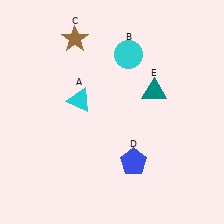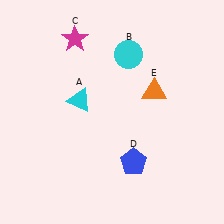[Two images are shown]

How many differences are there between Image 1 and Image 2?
There are 2 differences between the two images.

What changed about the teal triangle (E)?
In Image 1, E is teal. In Image 2, it changed to orange.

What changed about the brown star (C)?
In Image 1, C is brown. In Image 2, it changed to magenta.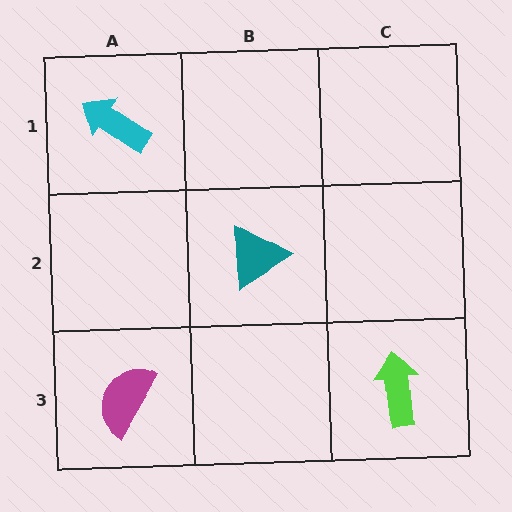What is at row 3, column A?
A magenta semicircle.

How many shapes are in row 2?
1 shape.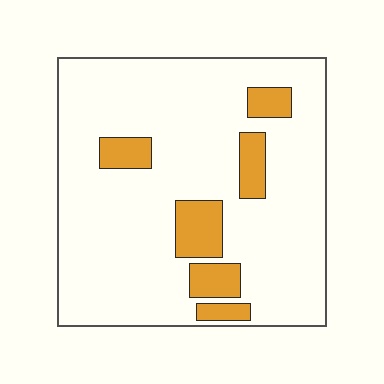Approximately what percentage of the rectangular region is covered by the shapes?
Approximately 15%.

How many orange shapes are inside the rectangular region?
6.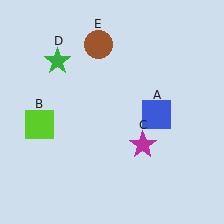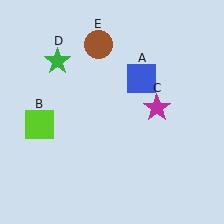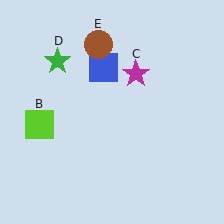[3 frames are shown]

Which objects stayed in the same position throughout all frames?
Lime square (object B) and green star (object D) and brown circle (object E) remained stationary.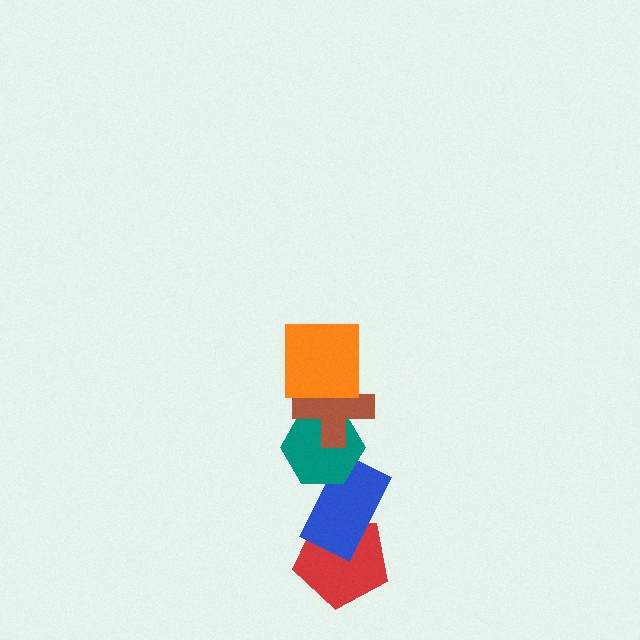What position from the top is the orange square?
The orange square is 1st from the top.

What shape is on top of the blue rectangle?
The teal hexagon is on top of the blue rectangle.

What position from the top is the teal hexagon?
The teal hexagon is 3rd from the top.